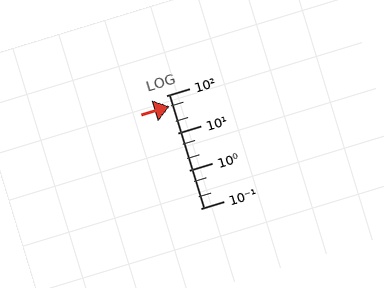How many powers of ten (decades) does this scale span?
The scale spans 3 decades, from 0.1 to 100.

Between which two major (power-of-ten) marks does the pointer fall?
The pointer is between 10 and 100.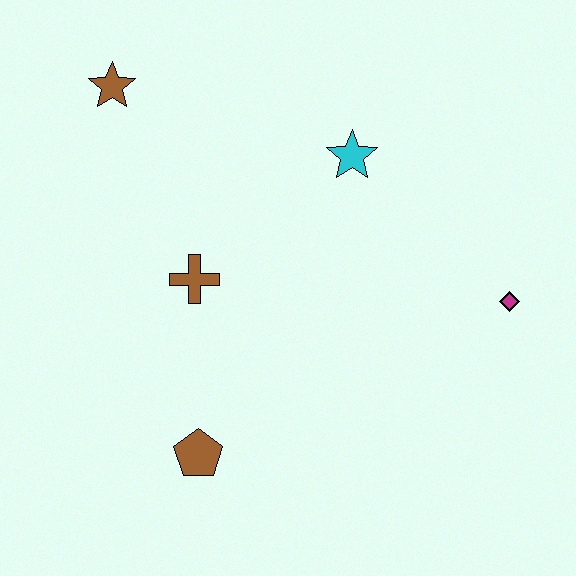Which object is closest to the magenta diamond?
The cyan star is closest to the magenta diamond.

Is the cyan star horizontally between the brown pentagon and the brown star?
No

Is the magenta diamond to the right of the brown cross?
Yes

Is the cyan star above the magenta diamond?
Yes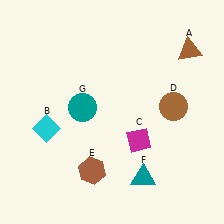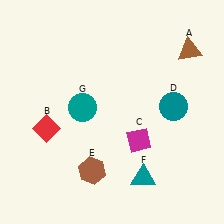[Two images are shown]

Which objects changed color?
B changed from cyan to red. D changed from brown to teal.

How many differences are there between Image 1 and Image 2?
There are 2 differences between the two images.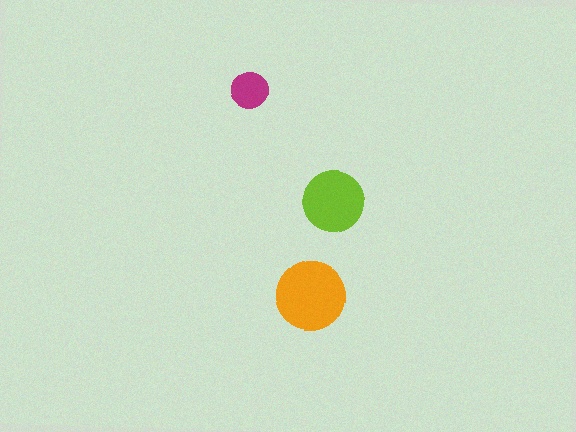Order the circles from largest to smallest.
the orange one, the lime one, the magenta one.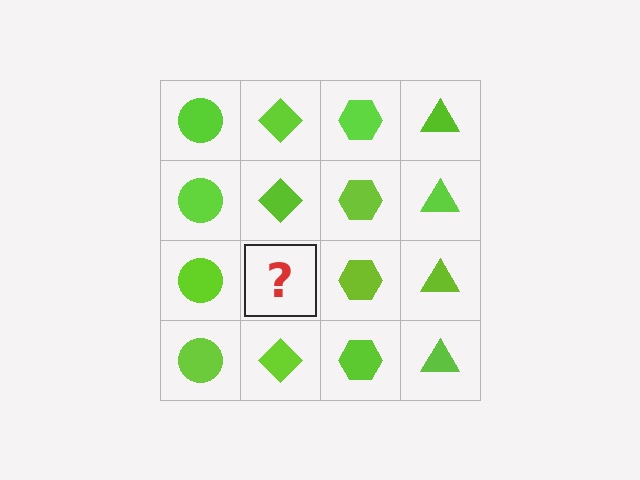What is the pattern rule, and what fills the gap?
The rule is that each column has a consistent shape. The gap should be filled with a lime diamond.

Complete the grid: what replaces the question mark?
The question mark should be replaced with a lime diamond.